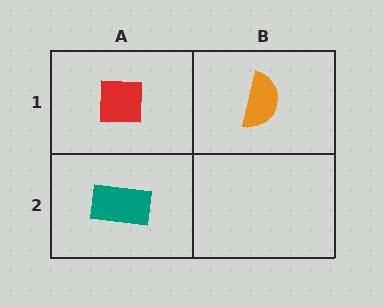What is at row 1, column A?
A red square.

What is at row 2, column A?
A teal rectangle.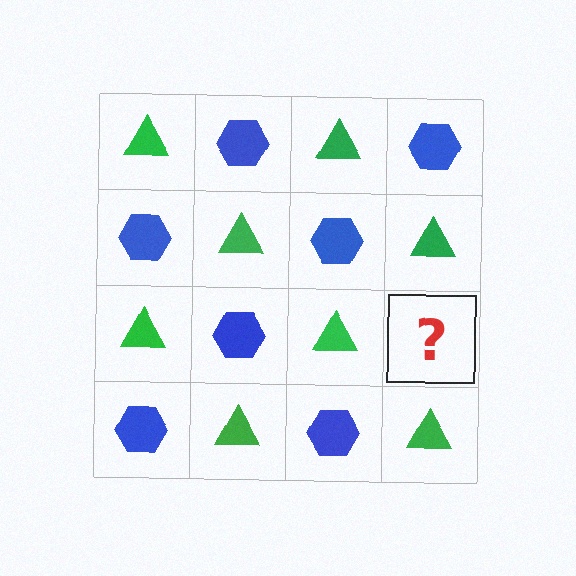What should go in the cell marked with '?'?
The missing cell should contain a blue hexagon.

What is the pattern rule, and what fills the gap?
The rule is that it alternates green triangle and blue hexagon in a checkerboard pattern. The gap should be filled with a blue hexagon.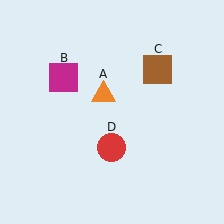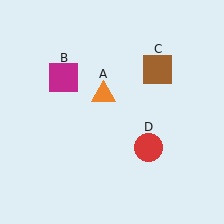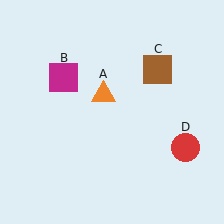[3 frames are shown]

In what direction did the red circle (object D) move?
The red circle (object D) moved right.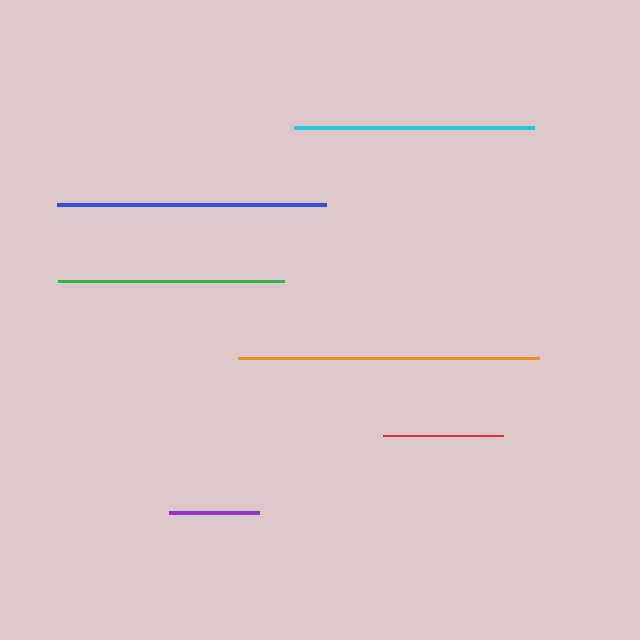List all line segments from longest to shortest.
From longest to shortest: orange, blue, cyan, green, red, purple.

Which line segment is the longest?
The orange line is the longest at approximately 301 pixels.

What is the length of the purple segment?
The purple segment is approximately 91 pixels long.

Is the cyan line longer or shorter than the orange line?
The orange line is longer than the cyan line.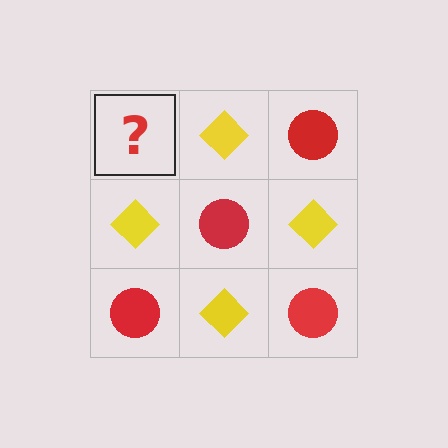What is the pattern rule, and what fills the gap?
The rule is that it alternates red circle and yellow diamond in a checkerboard pattern. The gap should be filled with a red circle.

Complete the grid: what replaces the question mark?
The question mark should be replaced with a red circle.